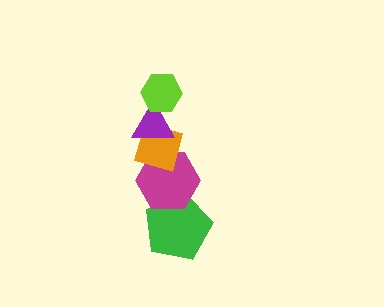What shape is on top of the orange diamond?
The purple triangle is on top of the orange diamond.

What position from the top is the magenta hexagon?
The magenta hexagon is 4th from the top.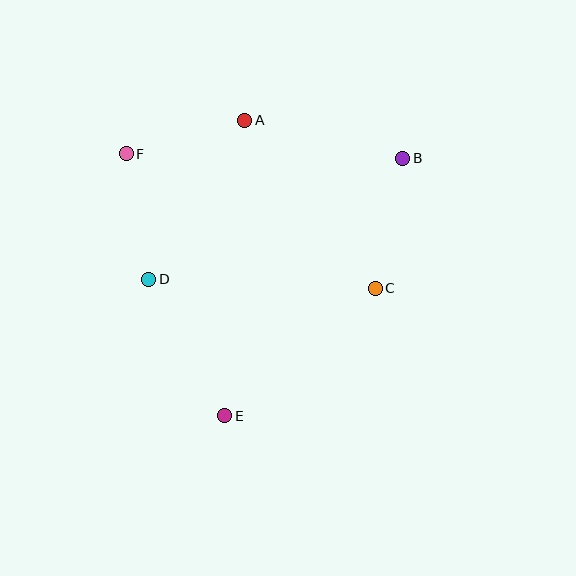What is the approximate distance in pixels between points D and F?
The distance between D and F is approximately 128 pixels.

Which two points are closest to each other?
Points A and F are closest to each other.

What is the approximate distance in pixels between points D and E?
The distance between D and E is approximately 156 pixels.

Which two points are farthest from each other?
Points B and E are farthest from each other.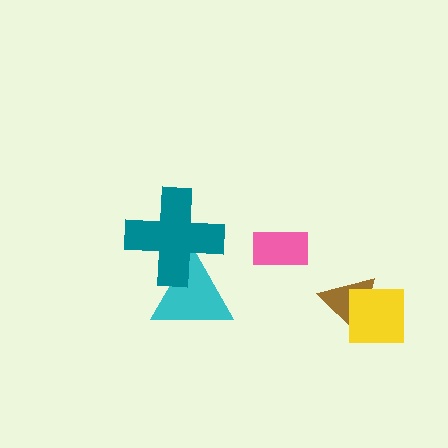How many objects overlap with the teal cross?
1 object overlaps with the teal cross.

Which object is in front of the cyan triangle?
The teal cross is in front of the cyan triangle.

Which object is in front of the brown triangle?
The yellow square is in front of the brown triangle.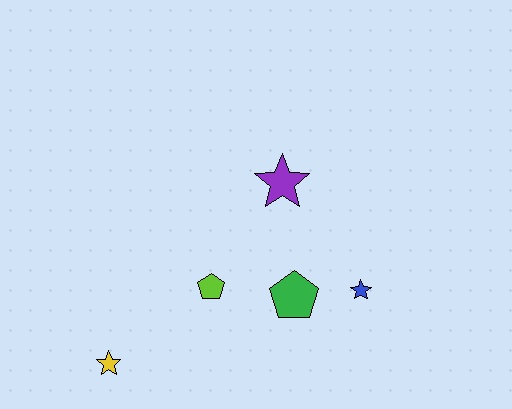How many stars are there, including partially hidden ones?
There are 3 stars.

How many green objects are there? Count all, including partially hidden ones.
There is 1 green object.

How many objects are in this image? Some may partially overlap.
There are 5 objects.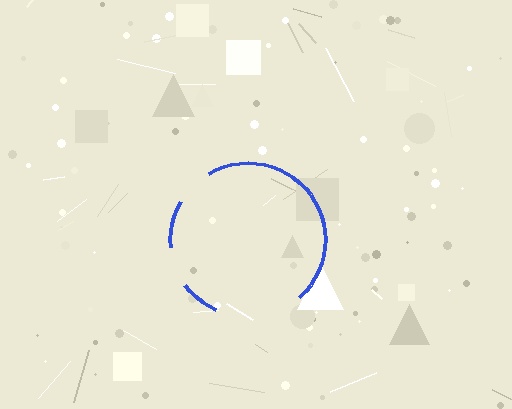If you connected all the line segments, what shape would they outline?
They would outline a circle.